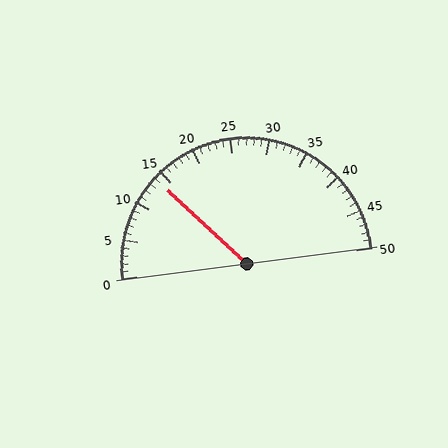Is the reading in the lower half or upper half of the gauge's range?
The reading is in the lower half of the range (0 to 50).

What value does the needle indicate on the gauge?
The needle indicates approximately 14.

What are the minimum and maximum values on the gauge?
The gauge ranges from 0 to 50.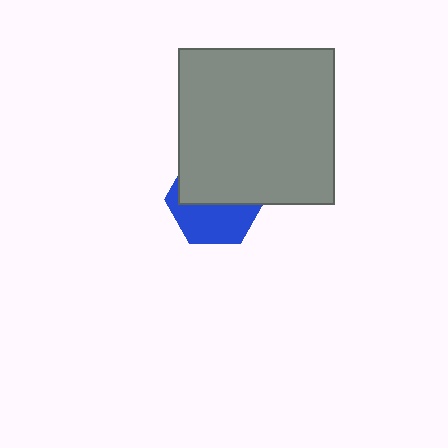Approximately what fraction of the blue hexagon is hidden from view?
Roughly 55% of the blue hexagon is hidden behind the gray square.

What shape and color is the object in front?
The object in front is a gray square.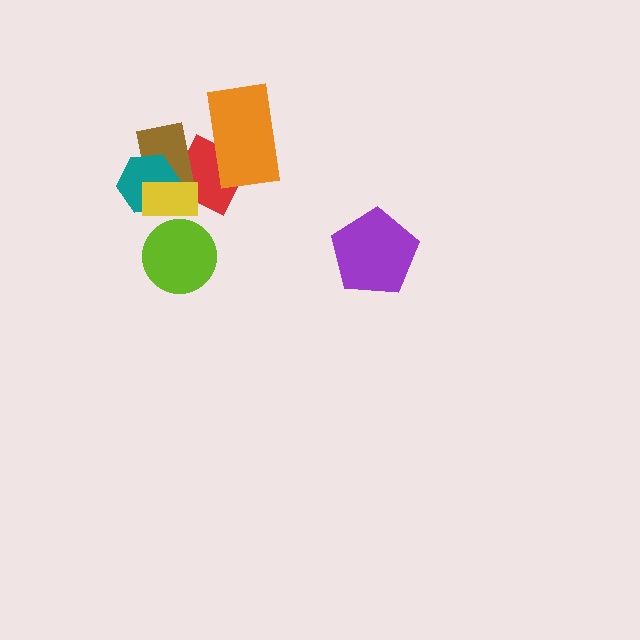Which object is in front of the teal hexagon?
The yellow rectangle is in front of the teal hexagon.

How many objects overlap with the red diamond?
4 objects overlap with the red diamond.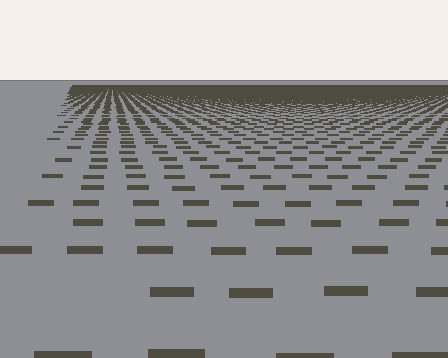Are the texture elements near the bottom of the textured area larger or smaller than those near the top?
Larger. Near the bottom, elements are closer to the viewer and appear at a bigger on-screen size.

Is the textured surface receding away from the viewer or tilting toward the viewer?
The surface is receding away from the viewer. Texture elements get smaller and denser toward the top.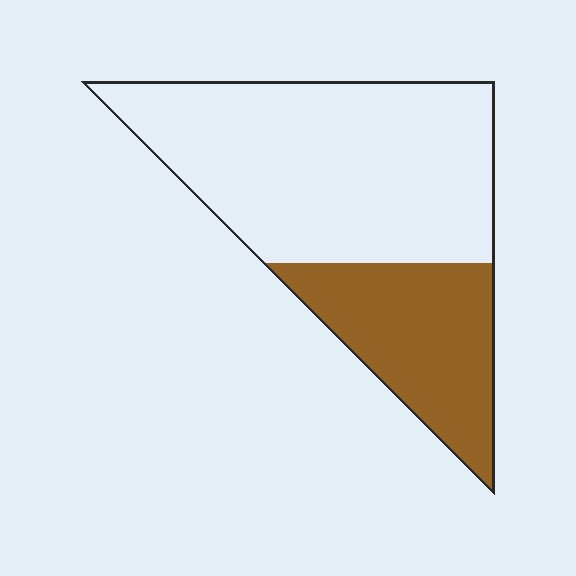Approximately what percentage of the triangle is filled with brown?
Approximately 30%.